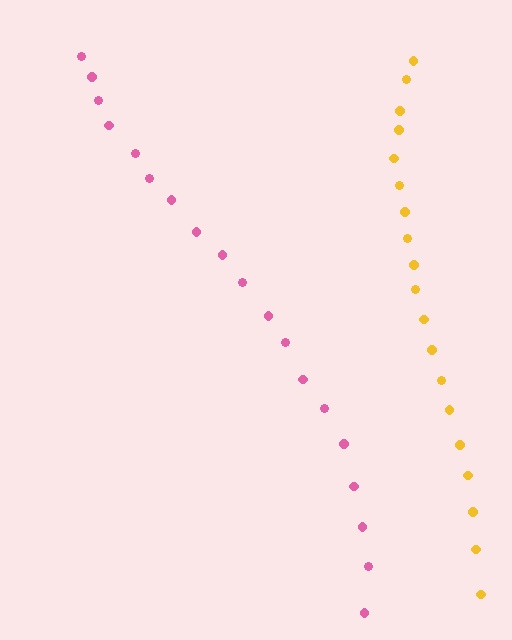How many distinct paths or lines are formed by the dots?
There are 2 distinct paths.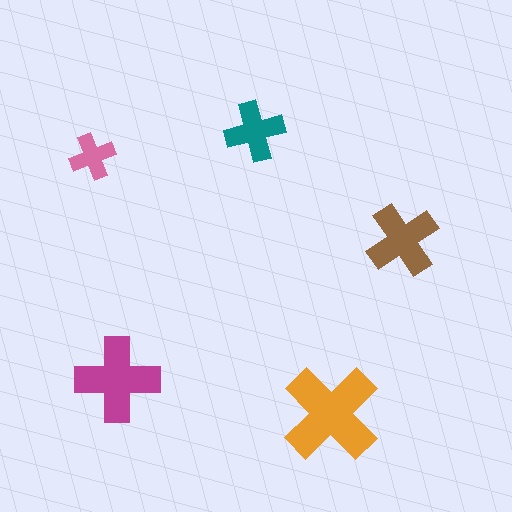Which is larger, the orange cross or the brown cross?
The orange one.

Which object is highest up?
The teal cross is topmost.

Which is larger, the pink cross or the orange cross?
The orange one.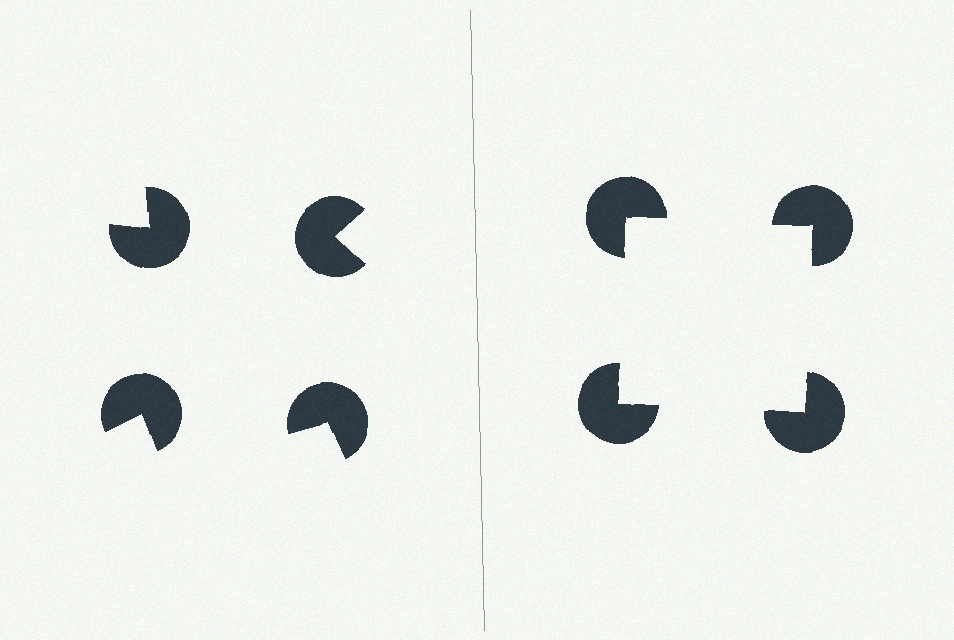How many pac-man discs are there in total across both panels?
8 — 4 on each side.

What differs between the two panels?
The pac-man discs are positioned identically on both sides; only the wedge orientations differ. On the right they align to a square; on the left they are misaligned.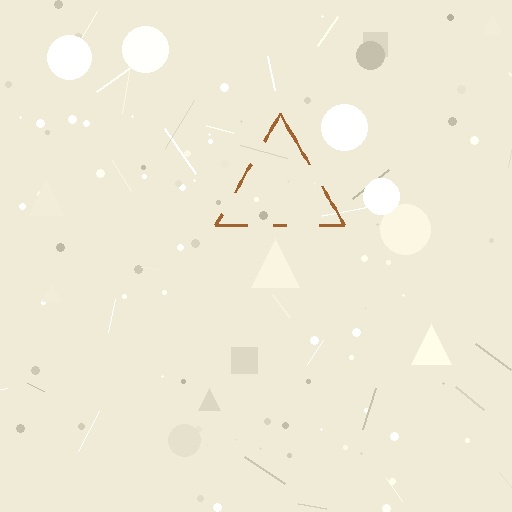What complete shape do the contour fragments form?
The contour fragments form a triangle.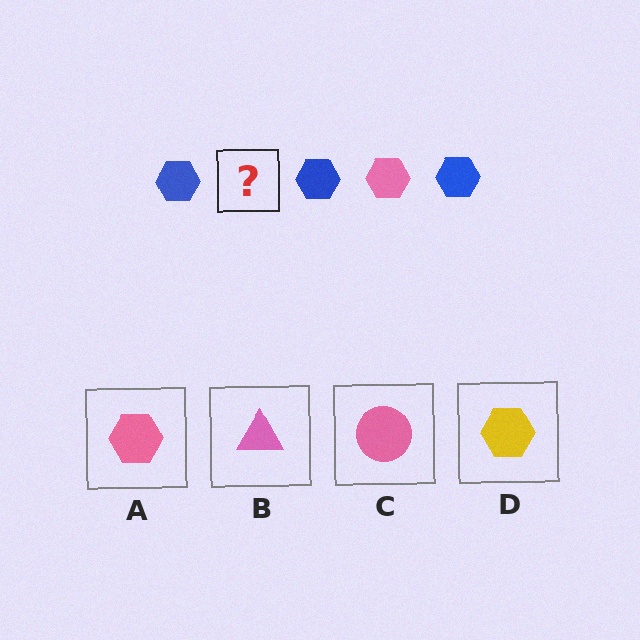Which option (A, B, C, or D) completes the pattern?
A.